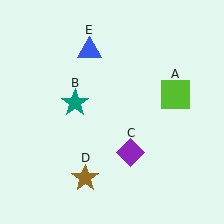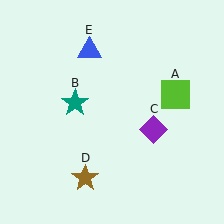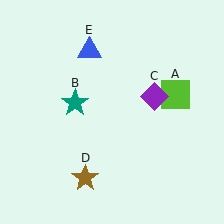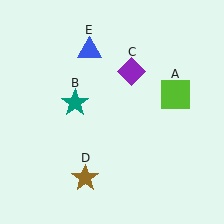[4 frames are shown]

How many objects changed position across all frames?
1 object changed position: purple diamond (object C).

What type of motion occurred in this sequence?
The purple diamond (object C) rotated counterclockwise around the center of the scene.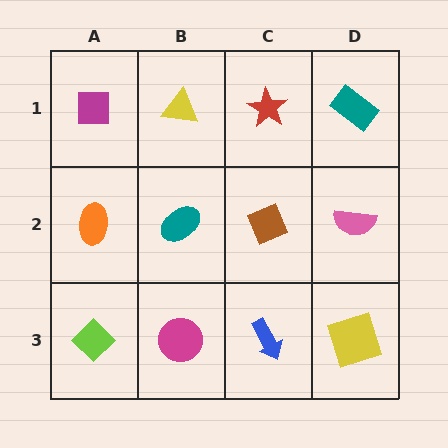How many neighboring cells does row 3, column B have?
3.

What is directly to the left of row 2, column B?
An orange ellipse.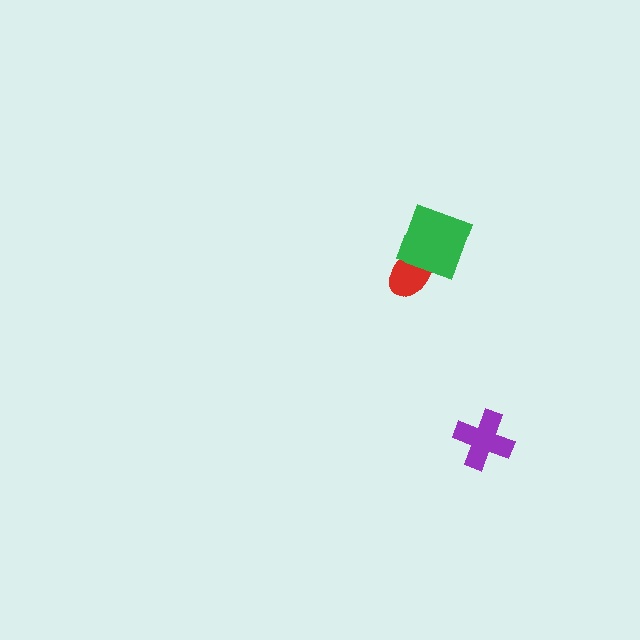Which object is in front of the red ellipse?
The green diamond is in front of the red ellipse.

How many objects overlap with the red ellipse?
1 object overlaps with the red ellipse.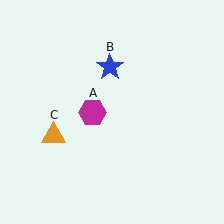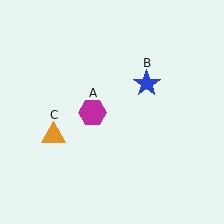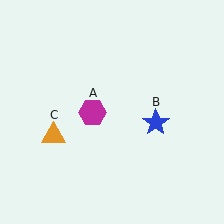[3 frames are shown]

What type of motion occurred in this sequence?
The blue star (object B) rotated clockwise around the center of the scene.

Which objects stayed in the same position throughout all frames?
Magenta hexagon (object A) and orange triangle (object C) remained stationary.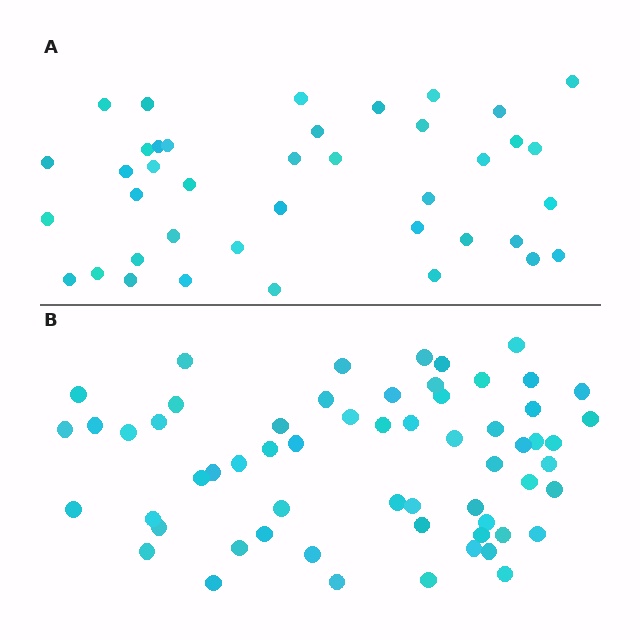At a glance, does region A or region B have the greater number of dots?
Region B (the bottom region) has more dots.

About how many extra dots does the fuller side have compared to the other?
Region B has approximately 20 more dots than region A.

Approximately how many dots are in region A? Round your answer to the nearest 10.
About 40 dots.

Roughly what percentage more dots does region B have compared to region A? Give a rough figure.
About 50% more.